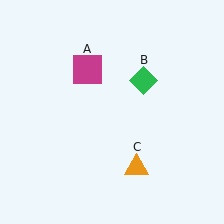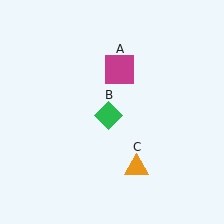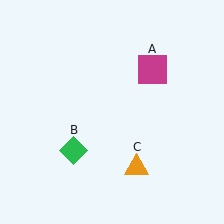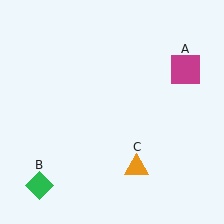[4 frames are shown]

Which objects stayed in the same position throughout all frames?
Orange triangle (object C) remained stationary.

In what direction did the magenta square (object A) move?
The magenta square (object A) moved right.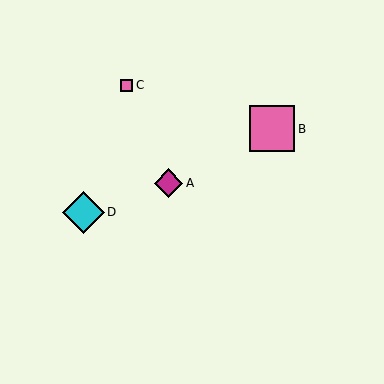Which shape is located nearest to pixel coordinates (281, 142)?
The pink square (labeled B) at (272, 129) is nearest to that location.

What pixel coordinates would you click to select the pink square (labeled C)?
Click at (127, 85) to select the pink square C.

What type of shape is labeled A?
Shape A is a magenta diamond.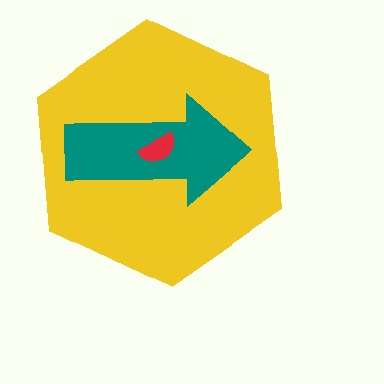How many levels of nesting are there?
3.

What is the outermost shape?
The yellow hexagon.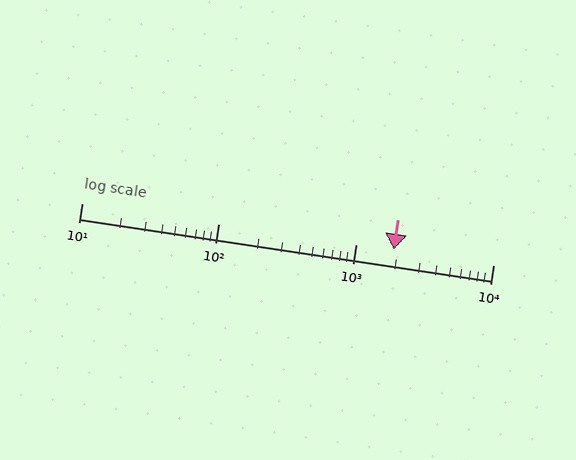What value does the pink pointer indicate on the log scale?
The pointer indicates approximately 1900.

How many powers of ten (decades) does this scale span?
The scale spans 3 decades, from 10 to 10000.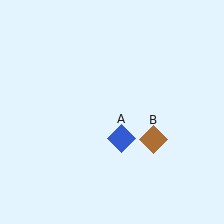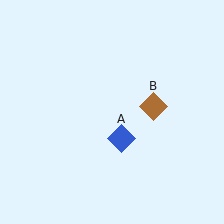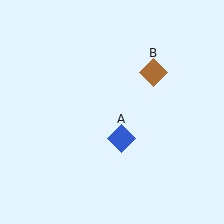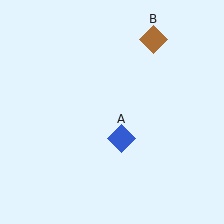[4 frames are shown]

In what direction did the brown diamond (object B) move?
The brown diamond (object B) moved up.